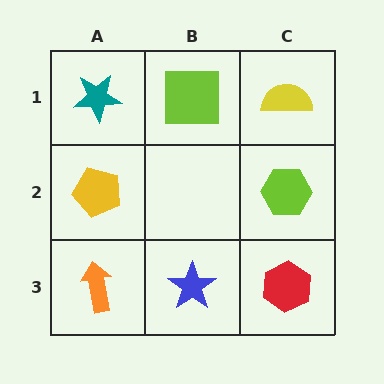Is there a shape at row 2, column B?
No, that cell is empty.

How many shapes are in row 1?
3 shapes.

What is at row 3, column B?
A blue star.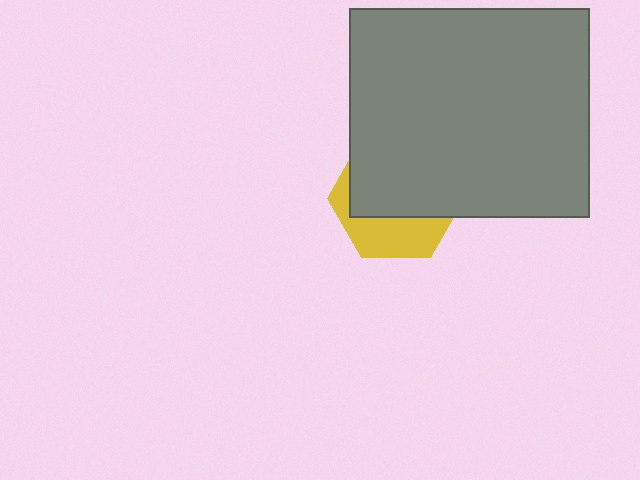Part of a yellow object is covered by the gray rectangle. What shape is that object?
It is a hexagon.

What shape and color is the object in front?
The object in front is a gray rectangle.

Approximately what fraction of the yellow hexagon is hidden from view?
Roughly 64% of the yellow hexagon is hidden behind the gray rectangle.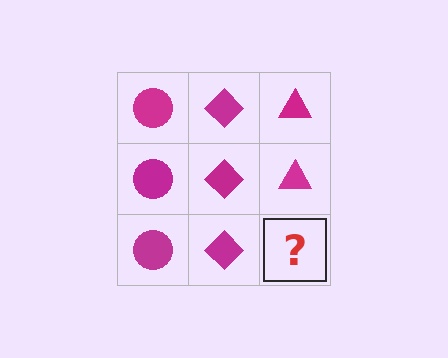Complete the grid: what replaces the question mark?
The question mark should be replaced with a magenta triangle.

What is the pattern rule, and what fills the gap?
The rule is that each column has a consistent shape. The gap should be filled with a magenta triangle.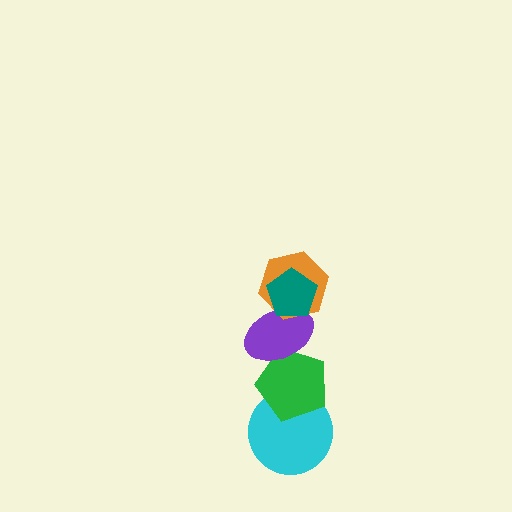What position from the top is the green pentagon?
The green pentagon is 4th from the top.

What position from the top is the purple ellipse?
The purple ellipse is 3rd from the top.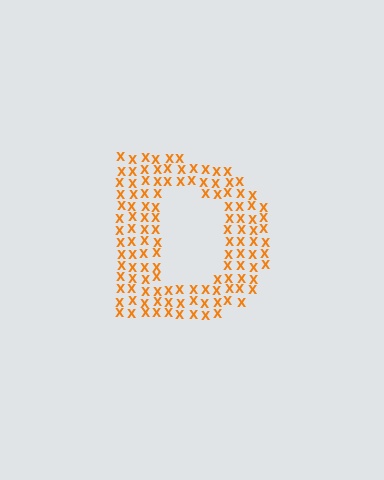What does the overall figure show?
The overall figure shows the letter D.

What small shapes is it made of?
It is made of small letter X's.